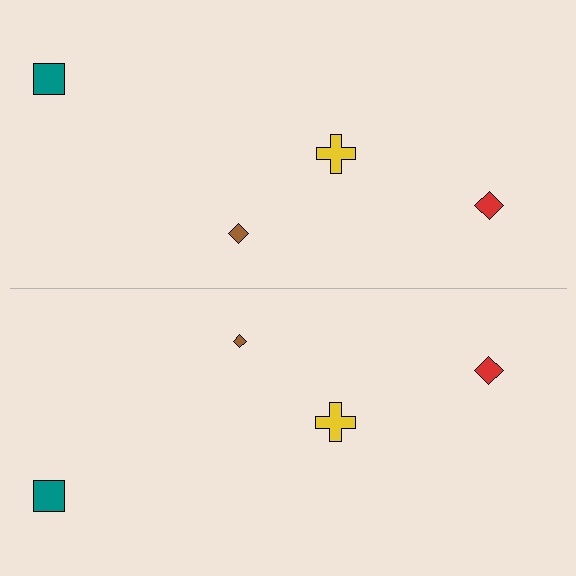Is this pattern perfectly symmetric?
No, the pattern is not perfectly symmetric. The brown diamond on the bottom side has a different size than its mirror counterpart.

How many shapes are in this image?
There are 8 shapes in this image.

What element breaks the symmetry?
The brown diamond on the bottom side has a different size than its mirror counterpart.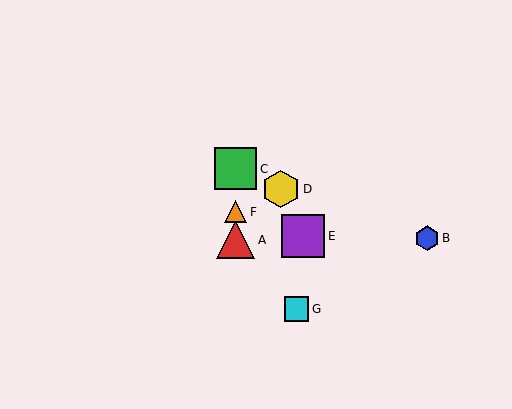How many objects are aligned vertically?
3 objects (A, C, F) are aligned vertically.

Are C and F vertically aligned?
Yes, both are at x≈236.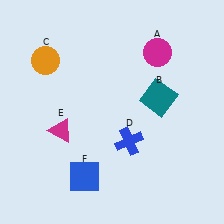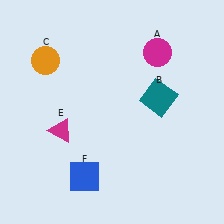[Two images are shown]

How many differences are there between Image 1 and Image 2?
There is 1 difference between the two images.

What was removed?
The blue cross (D) was removed in Image 2.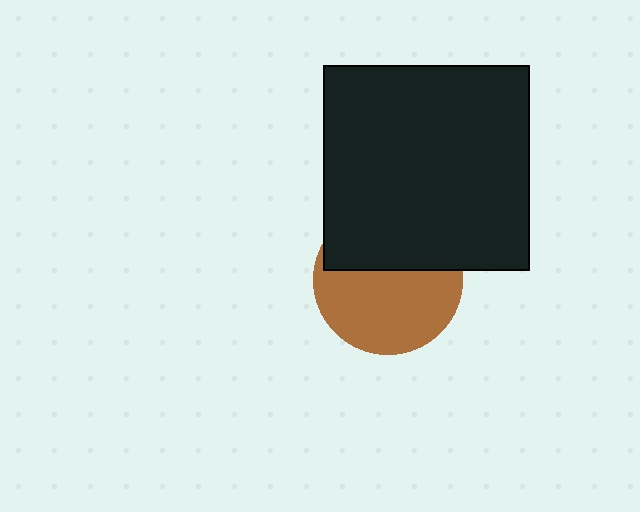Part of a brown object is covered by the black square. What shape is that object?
It is a circle.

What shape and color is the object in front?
The object in front is a black square.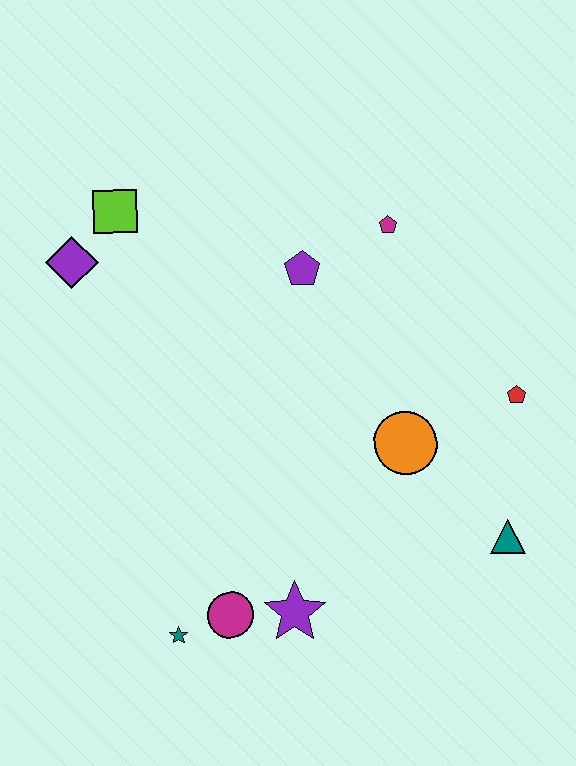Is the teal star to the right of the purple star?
No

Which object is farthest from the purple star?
The lime square is farthest from the purple star.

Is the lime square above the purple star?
Yes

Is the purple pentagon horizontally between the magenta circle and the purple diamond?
No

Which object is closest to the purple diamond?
The lime square is closest to the purple diamond.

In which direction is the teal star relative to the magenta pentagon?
The teal star is below the magenta pentagon.